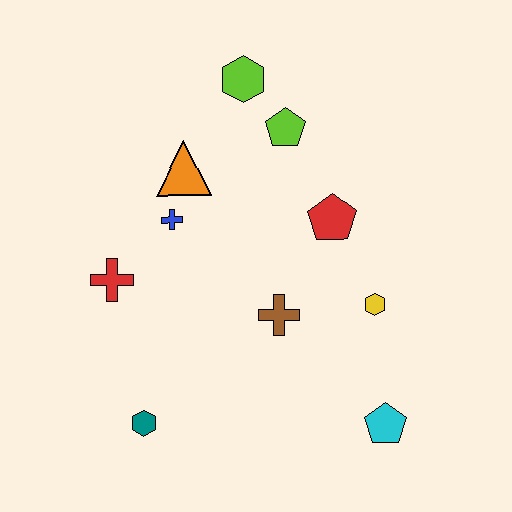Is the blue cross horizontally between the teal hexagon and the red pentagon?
Yes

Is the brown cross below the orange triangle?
Yes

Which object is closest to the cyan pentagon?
The yellow hexagon is closest to the cyan pentagon.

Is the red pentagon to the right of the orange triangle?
Yes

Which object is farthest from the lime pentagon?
The teal hexagon is farthest from the lime pentagon.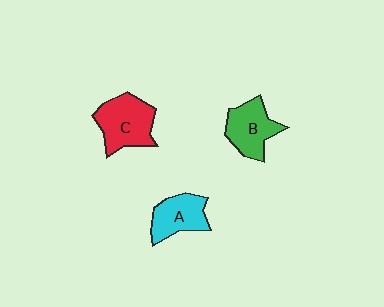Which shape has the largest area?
Shape C (red).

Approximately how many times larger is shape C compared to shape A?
Approximately 1.3 times.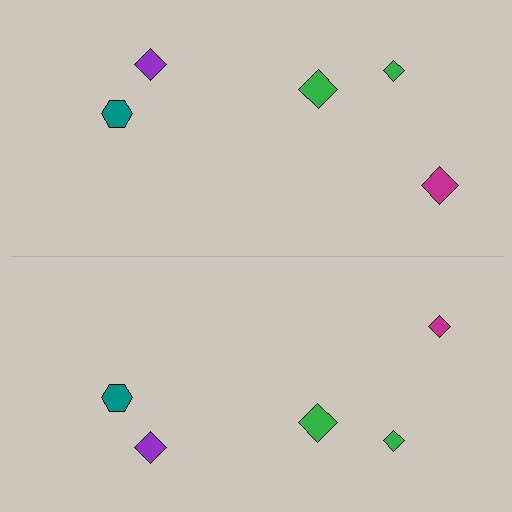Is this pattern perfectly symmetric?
No, the pattern is not perfectly symmetric. The magenta diamond on the bottom side has a different size than its mirror counterpart.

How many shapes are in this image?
There are 10 shapes in this image.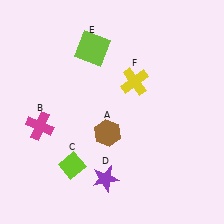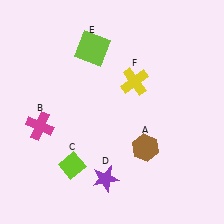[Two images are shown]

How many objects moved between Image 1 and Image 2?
1 object moved between the two images.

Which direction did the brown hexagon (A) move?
The brown hexagon (A) moved right.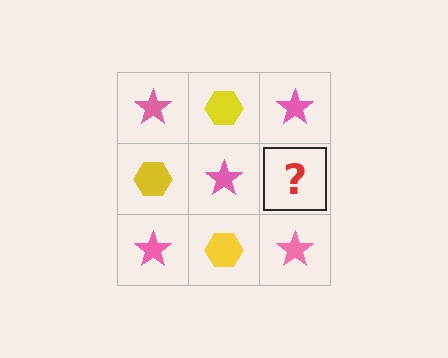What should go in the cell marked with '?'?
The missing cell should contain a yellow hexagon.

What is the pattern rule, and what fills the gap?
The rule is that it alternates pink star and yellow hexagon in a checkerboard pattern. The gap should be filled with a yellow hexagon.